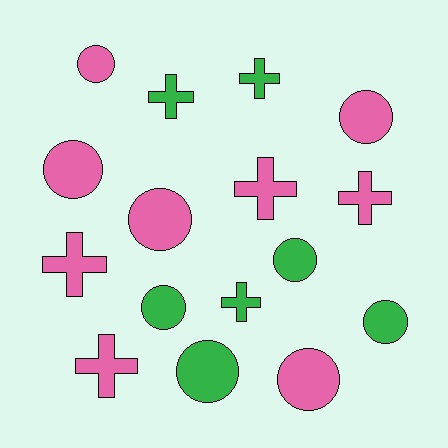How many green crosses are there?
There are 3 green crosses.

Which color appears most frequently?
Pink, with 9 objects.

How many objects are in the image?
There are 16 objects.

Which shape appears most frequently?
Circle, with 9 objects.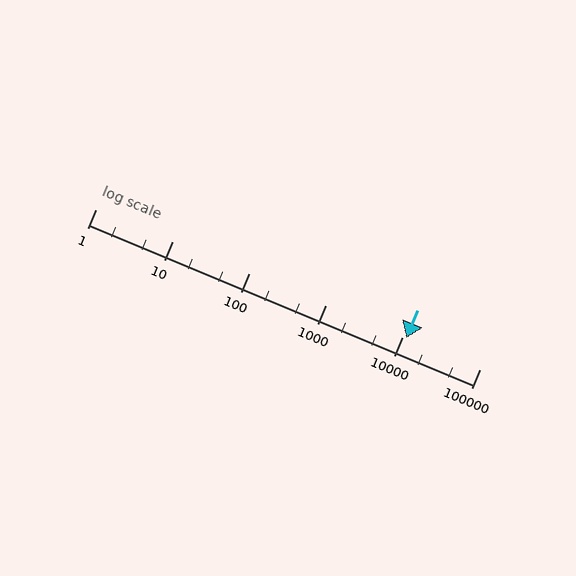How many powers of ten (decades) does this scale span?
The scale spans 5 decades, from 1 to 100000.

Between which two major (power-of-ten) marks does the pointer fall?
The pointer is between 10000 and 100000.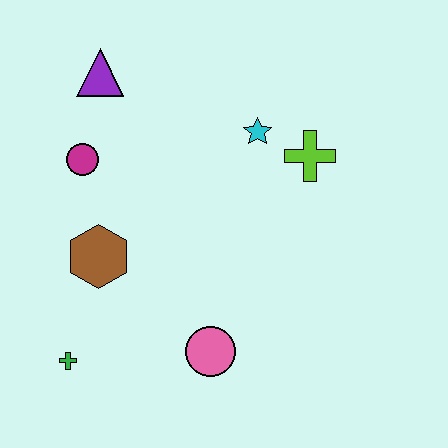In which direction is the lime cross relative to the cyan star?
The lime cross is to the right of the cyan star.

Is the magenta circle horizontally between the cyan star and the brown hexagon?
No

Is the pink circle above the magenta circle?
No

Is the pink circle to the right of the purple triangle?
Yes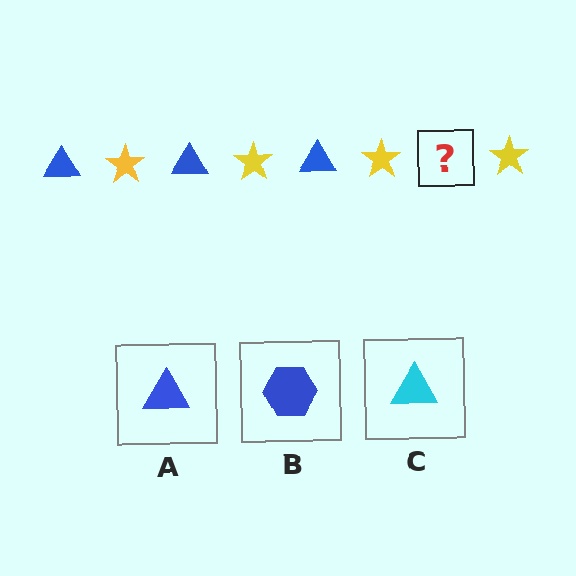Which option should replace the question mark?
Option A.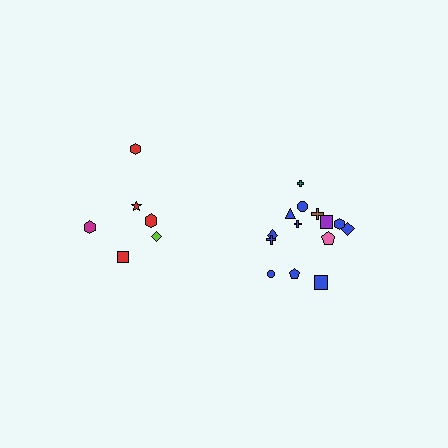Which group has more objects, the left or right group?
The right group.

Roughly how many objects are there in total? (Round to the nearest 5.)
Roughly 20 objects in total.